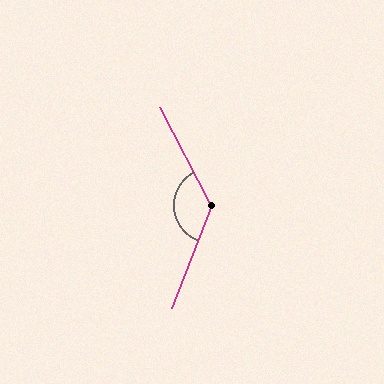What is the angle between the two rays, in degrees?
Approximately 131 degrees.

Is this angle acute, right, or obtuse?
It is obtuse.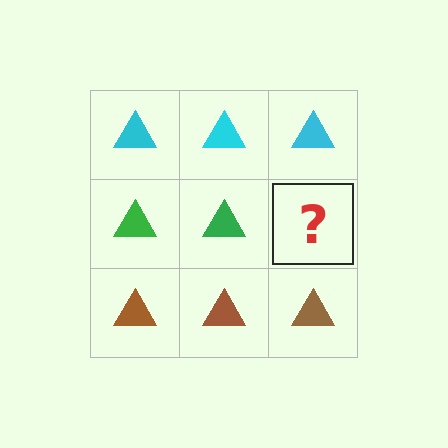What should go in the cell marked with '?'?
The missing cell should contain a green triangle.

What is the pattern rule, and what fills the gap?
The rule is that each row has a consistent color. The gap should be filled with a green triangle.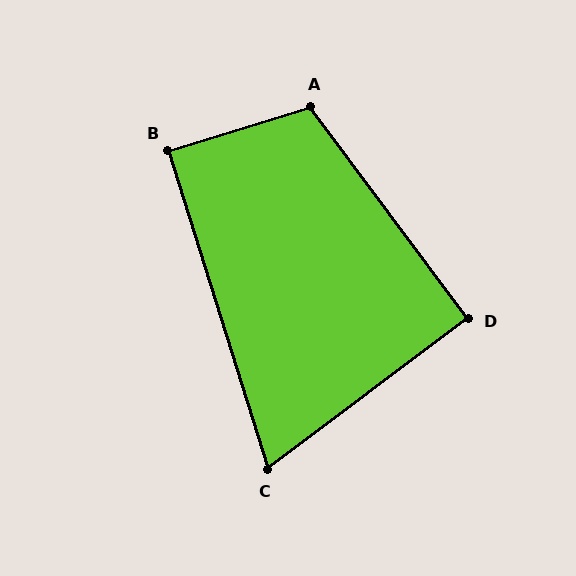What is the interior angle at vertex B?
Approximately 90 degrees (approximately right).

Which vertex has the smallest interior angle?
C, at approximately 70 degrees.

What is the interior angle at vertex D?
Approximately 90 degrees (approximately right).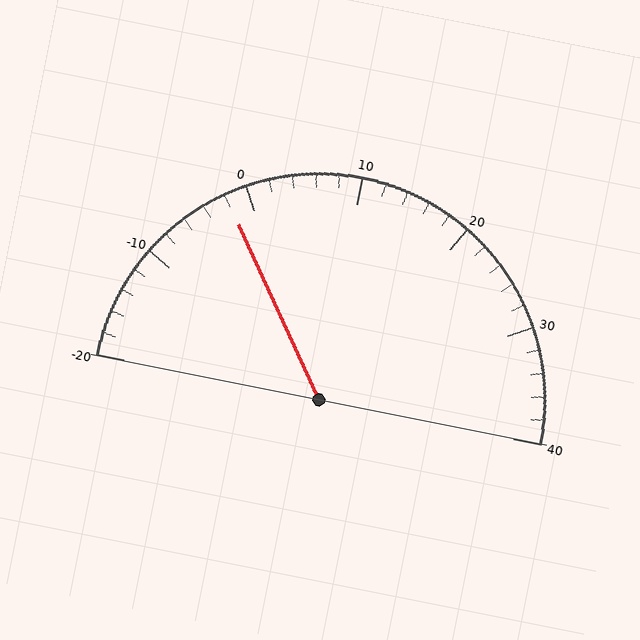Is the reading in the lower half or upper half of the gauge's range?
The reading is in the lower half of the range (-20 to 40).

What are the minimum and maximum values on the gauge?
The gauge ranges from -20 to 40.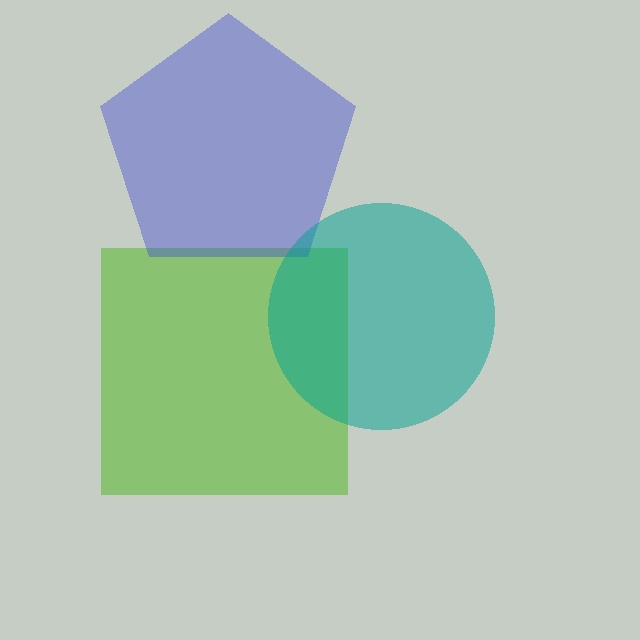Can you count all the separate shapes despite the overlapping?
Yes, there are 3 separate shapes.